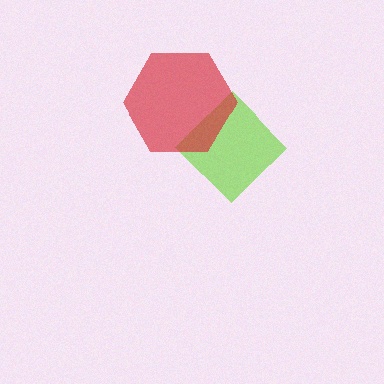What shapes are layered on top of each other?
The layered shapes are: a lime diamond, a red hexagon.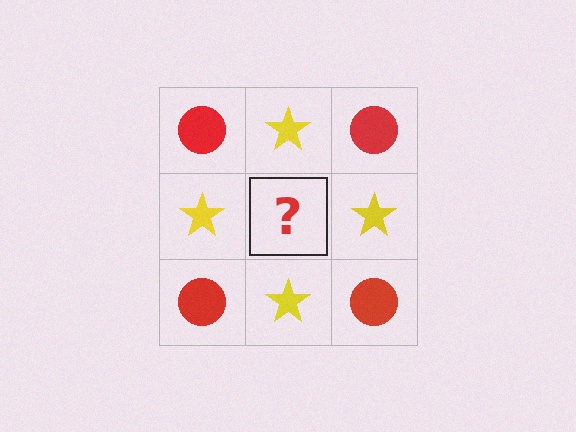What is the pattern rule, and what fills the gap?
The rule is that it alternates red circle and yellow star in a checkerboard pattern. The gap should be filled with a red circle.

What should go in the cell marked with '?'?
The missing cell should contain a red circle.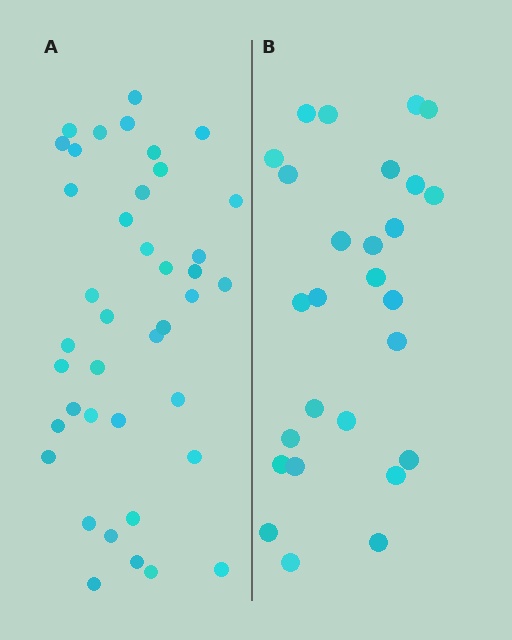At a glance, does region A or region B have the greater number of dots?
Region A (the left region) has more dots.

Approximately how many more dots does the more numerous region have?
Region A has approximately 15 more dots than region B.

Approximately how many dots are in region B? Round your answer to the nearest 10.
About 30 dots. (The exact count is 27, which rounds to 30.)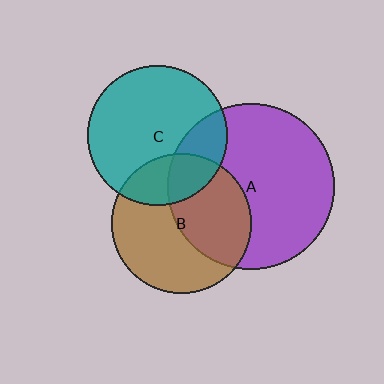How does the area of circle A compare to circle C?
Approximately 1.4 times.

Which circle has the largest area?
Circle A (purple).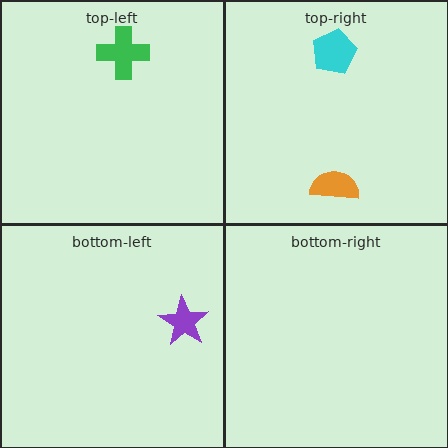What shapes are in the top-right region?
The cyan pentagon, the orange semicircle.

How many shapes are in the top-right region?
2.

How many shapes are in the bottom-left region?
1.